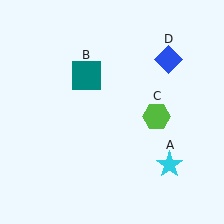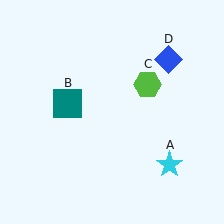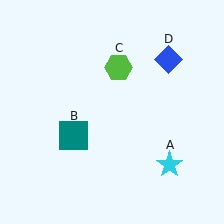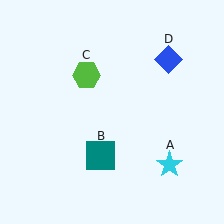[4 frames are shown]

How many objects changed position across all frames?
2 objects changed position: teal square (object B), lime hexagon (object C).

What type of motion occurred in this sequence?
The teal square (object B), lime hexagon (object C) rotated counterclockwise around the center of the scene.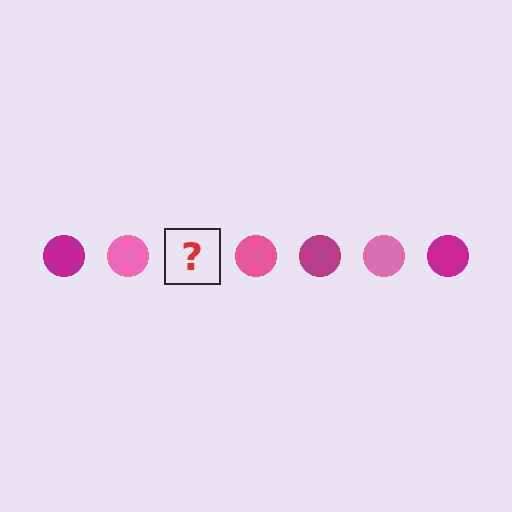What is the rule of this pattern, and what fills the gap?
The rule is that the pattern cycles through magenta, pink circles. The gap should be filled with a magenta circle.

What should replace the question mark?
The question mark should be replaced with a magenta circle.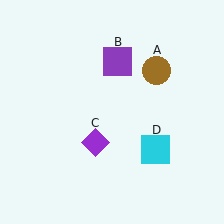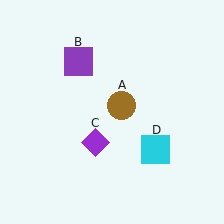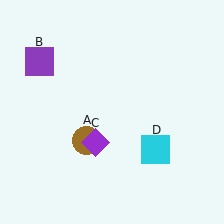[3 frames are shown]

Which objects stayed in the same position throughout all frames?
Purple diamond (object C) and cyan square (object D) remained stationary.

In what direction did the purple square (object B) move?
The purple square (object B) moved left.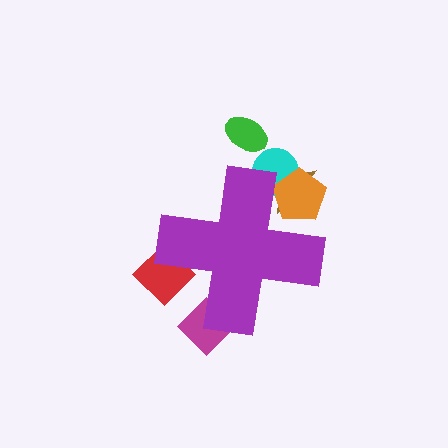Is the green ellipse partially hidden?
No, the green ellipse is fully visible.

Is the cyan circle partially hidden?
Yes, the cyan circle is partially hidden behind the purple cross.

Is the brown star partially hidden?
Yes, the brown star is partially hidden behind the purple cross.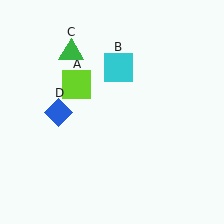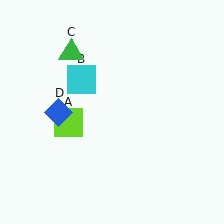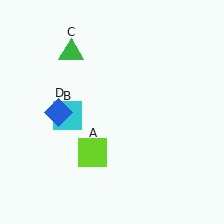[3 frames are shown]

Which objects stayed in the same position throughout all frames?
Green triangle (object C) and blue diamond (object D) remained stationary.